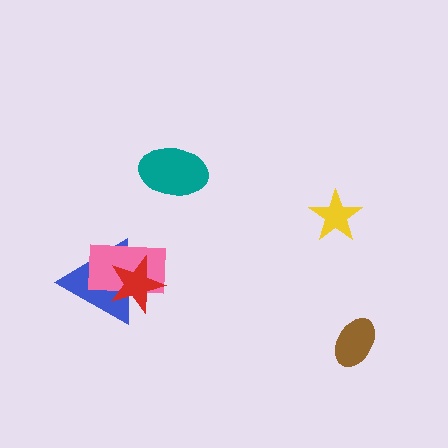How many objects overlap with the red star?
2 objects overlap with the red star.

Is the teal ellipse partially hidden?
No, no other shape covers it.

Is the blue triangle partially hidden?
Yes, it is partially covered by another shape.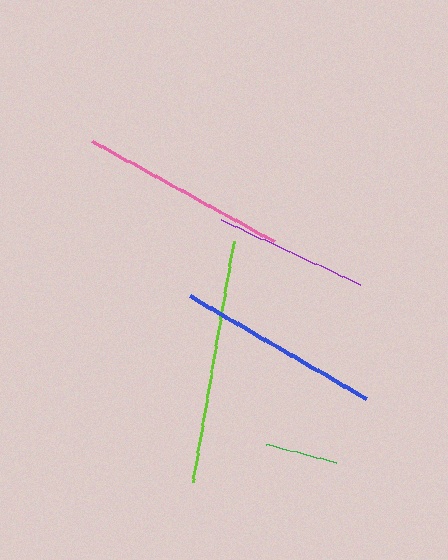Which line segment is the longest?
The lime line is the longest at approximately 246 pixels.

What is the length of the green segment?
The green segment is approximately 72 pixels long.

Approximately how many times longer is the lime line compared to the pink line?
The lime line is approximately 1.2 times the length of the pink line.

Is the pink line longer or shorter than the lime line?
The lime line is longer than the pink line.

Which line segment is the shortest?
The green line is the shortest at approximately 72 pixels.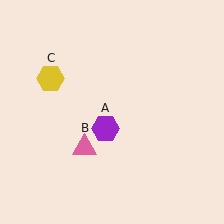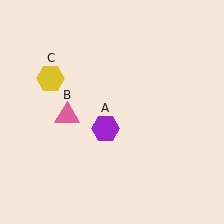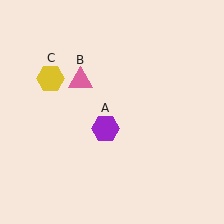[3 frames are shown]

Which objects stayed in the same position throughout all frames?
Purple hexagon (object A) and yellow hexagon (object C) remained stationary.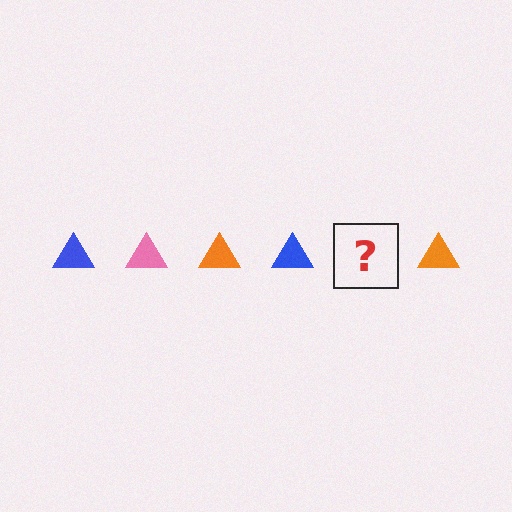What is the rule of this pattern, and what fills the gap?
The rule is that the pattern cycles through blue, pink, orange triangles. The gap should be filled with a pink triangle.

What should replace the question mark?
The question mark should be replaced with a pink triangle.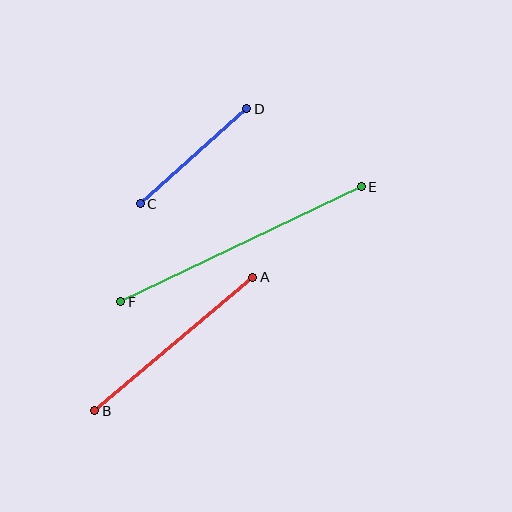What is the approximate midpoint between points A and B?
The midpoint is at approximately (174, 344) pixels.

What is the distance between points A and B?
The distance is approximately 206 pixels.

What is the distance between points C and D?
The distance is approximately 142 pixels.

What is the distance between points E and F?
The distance is approximately 267 pixels.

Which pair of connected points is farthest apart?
Points E and F are farthest apart.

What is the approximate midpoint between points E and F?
The midpoint is at approximately (241, 244) pixels.